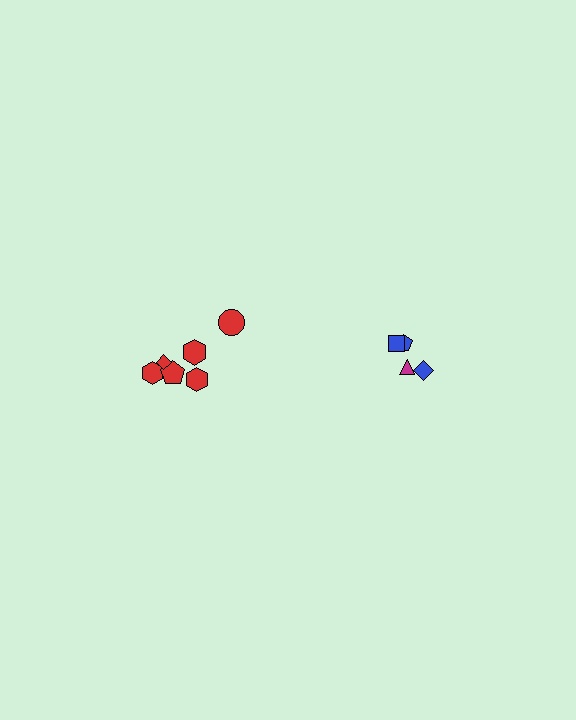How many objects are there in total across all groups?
There are 10 objects.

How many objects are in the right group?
There are 4 objects.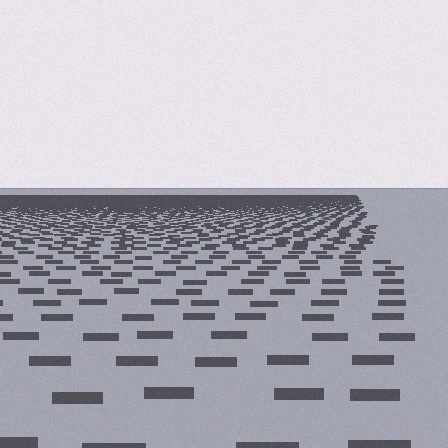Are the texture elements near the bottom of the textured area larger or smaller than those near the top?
Larger. Near the bottom, elements are closer to the viewer and appear at a bigger on-screen size.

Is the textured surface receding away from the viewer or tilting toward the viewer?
The surface is receding away from the viewer. Texture elements get smaller and denser toward the top.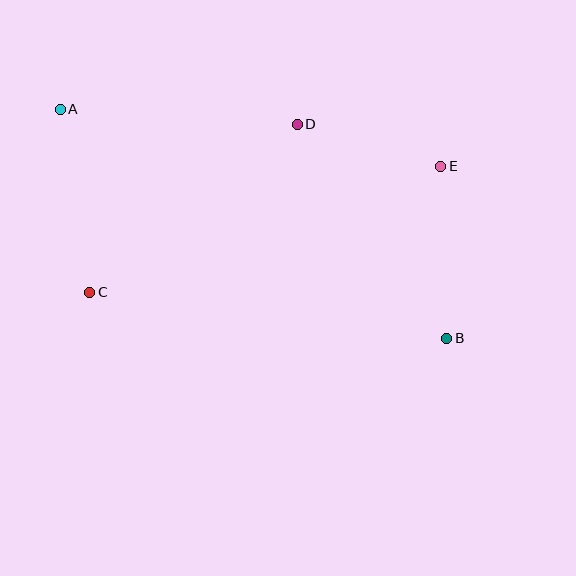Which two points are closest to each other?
Points D and E are closest to each other.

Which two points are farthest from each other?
Points A and B are farthest from each other.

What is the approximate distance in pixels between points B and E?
The distance between B and E is approximately 172 pixels.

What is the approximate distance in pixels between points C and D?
The distance between C and D is approximately 267 pixels.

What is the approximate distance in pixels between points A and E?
The distance between A and E is approximately 385 pixels.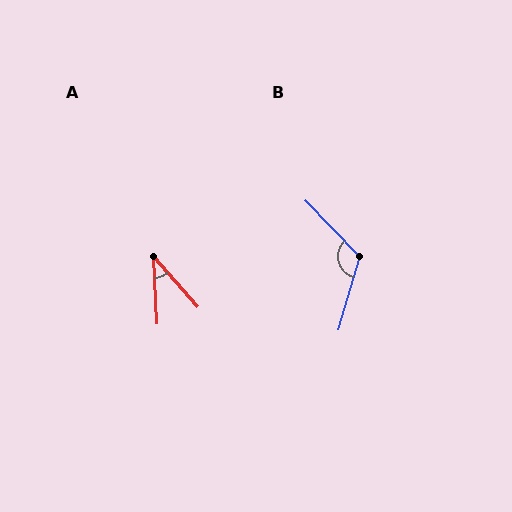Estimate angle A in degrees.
Approximately 39 degrees.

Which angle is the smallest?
A, at approximately 39 degrees.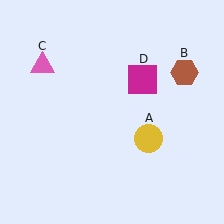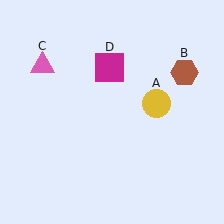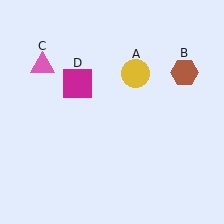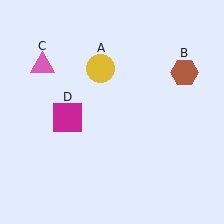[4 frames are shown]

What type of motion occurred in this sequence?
The yellow circle (object A), magenta square (object D) rotated counterclockwise around the center of the scene.